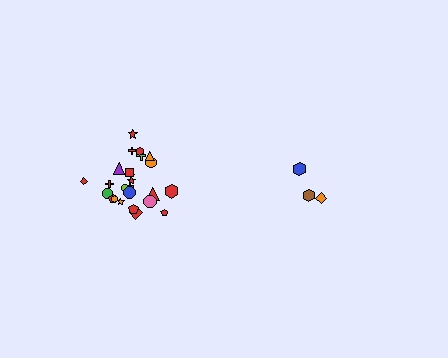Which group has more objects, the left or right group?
The left group.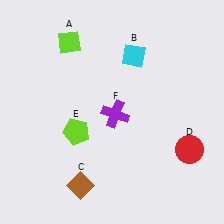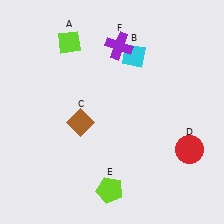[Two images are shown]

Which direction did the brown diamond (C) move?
The brown diamond (C) moved up.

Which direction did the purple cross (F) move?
The purple cross (F) moved up.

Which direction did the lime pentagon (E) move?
The lime pentagon (E) moved down.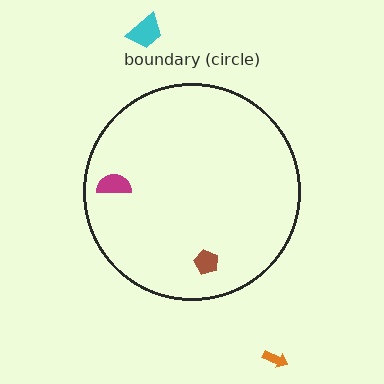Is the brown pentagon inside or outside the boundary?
Inside.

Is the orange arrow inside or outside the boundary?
Outside.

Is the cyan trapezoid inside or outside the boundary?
Outside.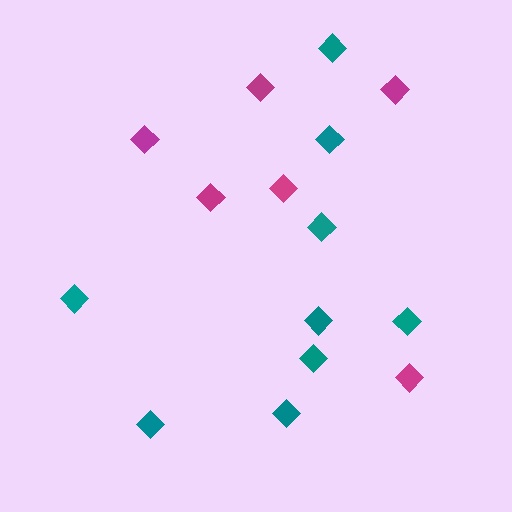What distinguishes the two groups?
There are 2 groups: one group of magenta diamonds (6) and one group of teal diamonds (9).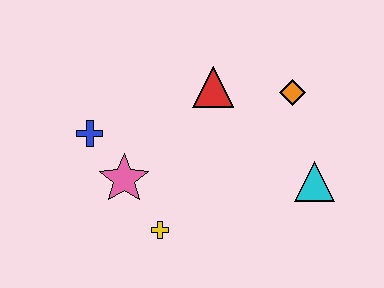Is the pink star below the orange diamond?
Yes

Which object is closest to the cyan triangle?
The orange diamond is closest to the cyan triangle.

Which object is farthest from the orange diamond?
The blue cross is farthest from the orange diamond.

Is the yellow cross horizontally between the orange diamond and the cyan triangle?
No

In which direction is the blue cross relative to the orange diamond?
The blue cross is to the left of the orange diamond.